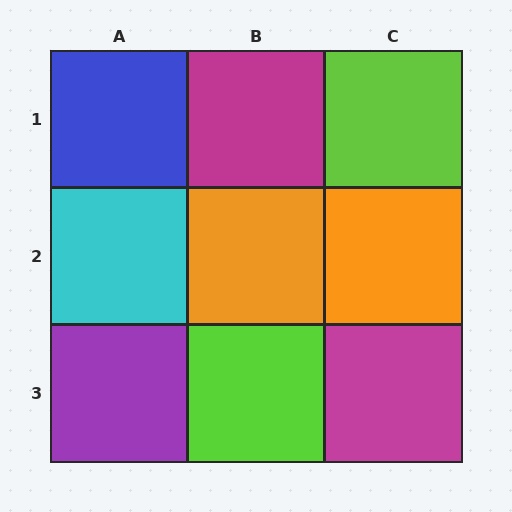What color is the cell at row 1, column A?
Blue.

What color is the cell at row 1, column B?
Magenta.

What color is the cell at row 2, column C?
Orange.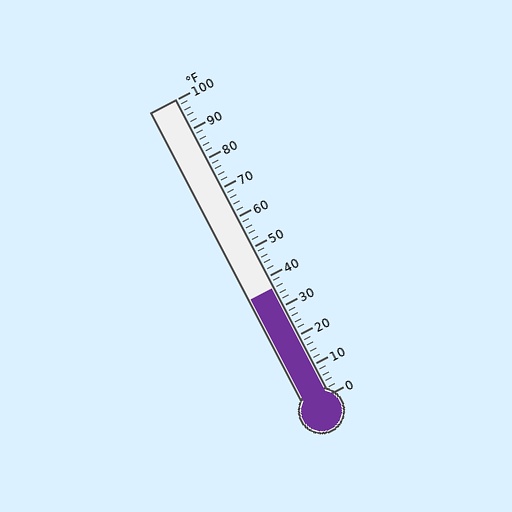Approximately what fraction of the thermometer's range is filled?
The thermometer is filled to approximately 35% of its range.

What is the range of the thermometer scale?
The thermometer scale ranges from 0°F to 100°F.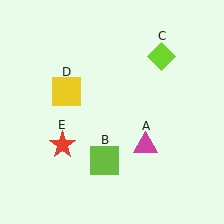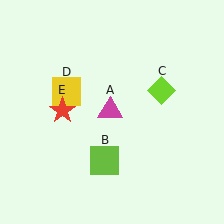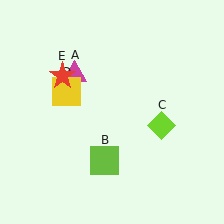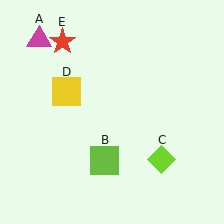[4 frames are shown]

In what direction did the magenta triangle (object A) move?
The magenta triangle (object A) moved up and to the left.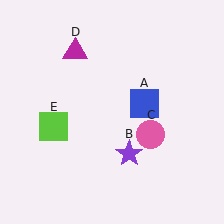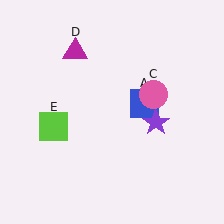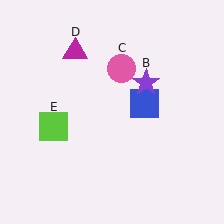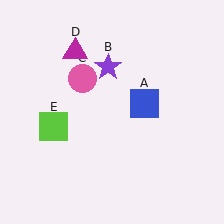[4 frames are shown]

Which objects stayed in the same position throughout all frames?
Blue square (object A) and magenta triangle (object D) and lime square (object E) remained stationary.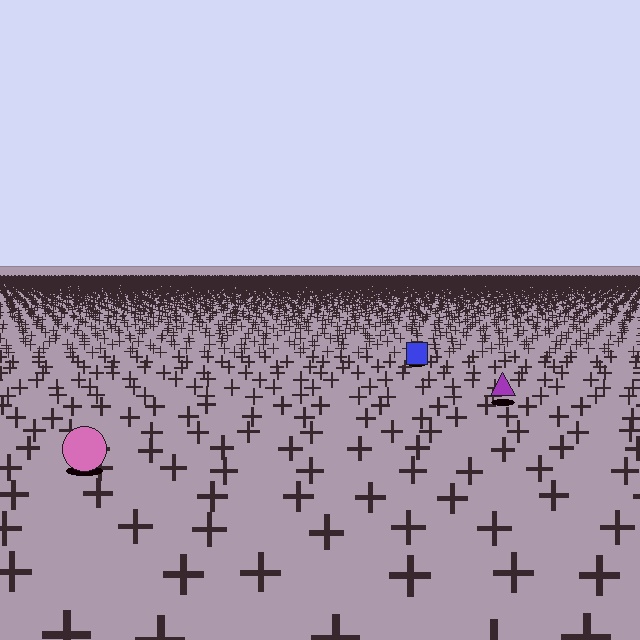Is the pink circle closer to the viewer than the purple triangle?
Yes. The pink circle is closer — you can tell from the texture gradient: the ground texture is coarser near it.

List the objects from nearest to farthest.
From nearest to farthest: the pink circle, the purple triangle, the blue square.